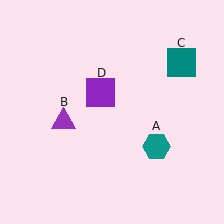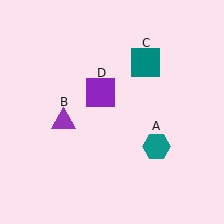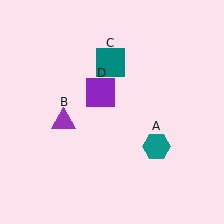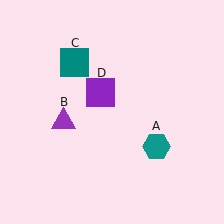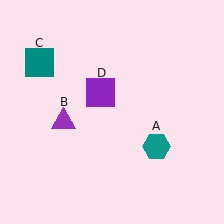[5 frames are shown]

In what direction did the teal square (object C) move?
The teal square (object C) moved left.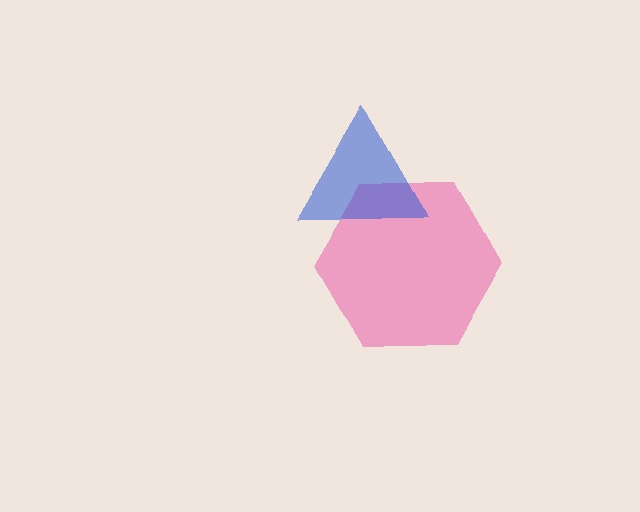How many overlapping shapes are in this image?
There are 2 overlapping shapes in the image.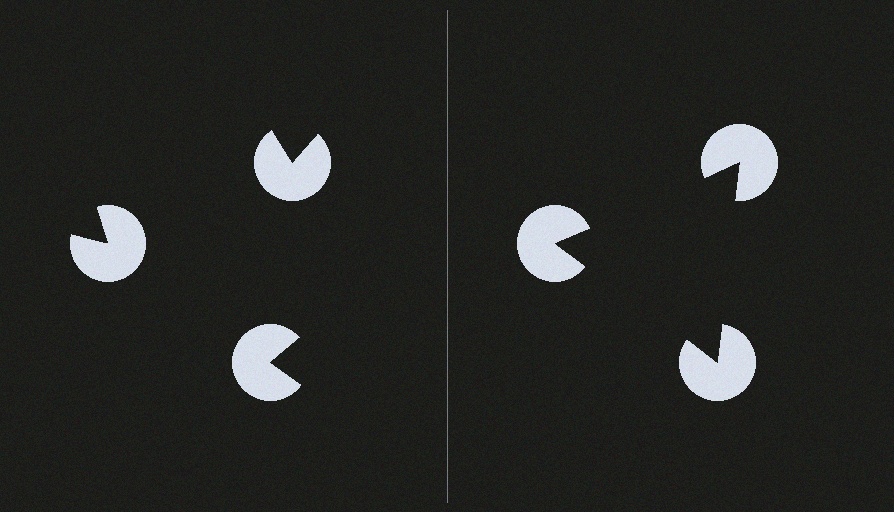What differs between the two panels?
The pac-man discs are positioned identically on both sides; only the wedge orientations differ. On the right they align to a triangle; on the left they are misaligned.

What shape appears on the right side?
An illusory triangle.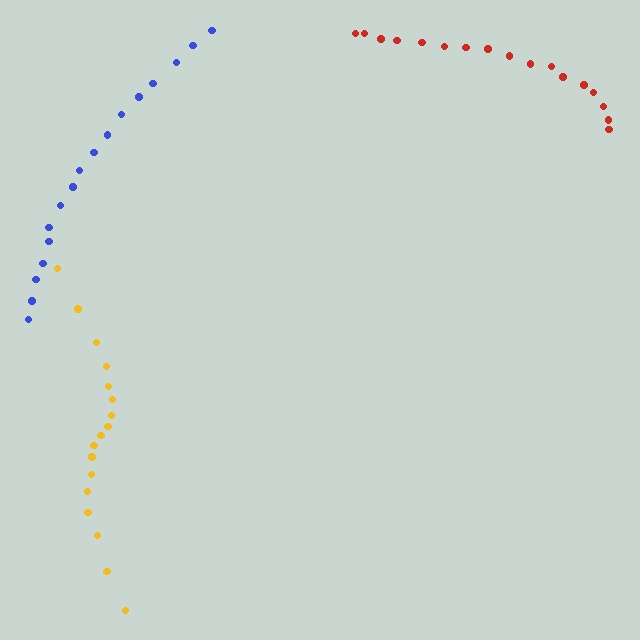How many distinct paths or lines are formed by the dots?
There are 3 distinct paths.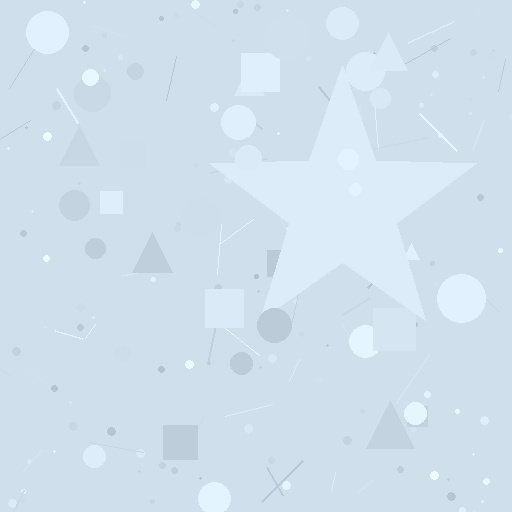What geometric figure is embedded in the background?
A star is embedded in the background.